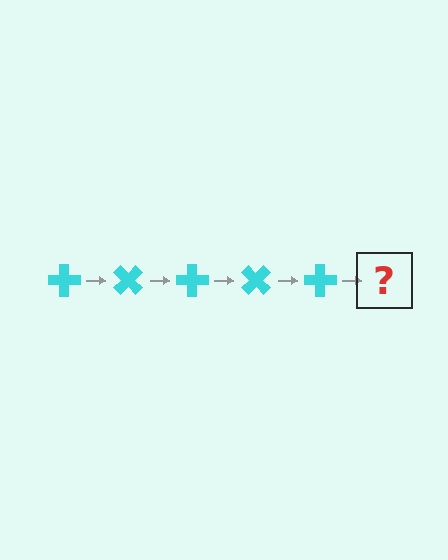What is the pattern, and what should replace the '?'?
The pattern is that the cross rotates 45 degrees each step. The '?' should be a cyan cross rotated 225 degrees.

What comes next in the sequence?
The next element should be a cyan cross rotated 225 degrees.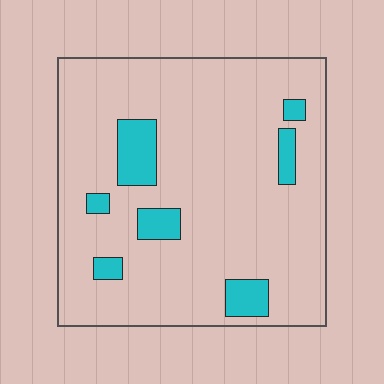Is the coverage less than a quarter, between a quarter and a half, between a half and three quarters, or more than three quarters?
Less than a quarter.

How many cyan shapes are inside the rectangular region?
7.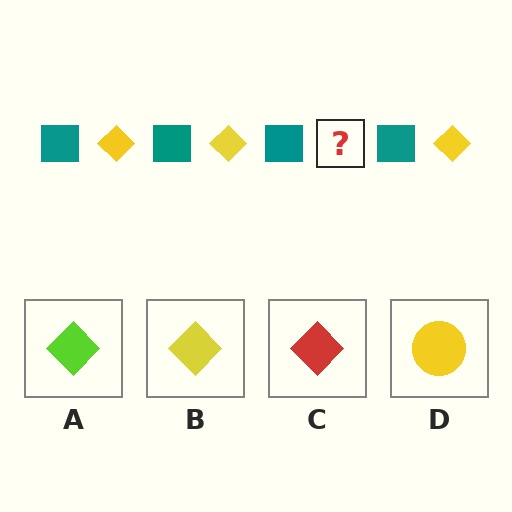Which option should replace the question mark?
Option B.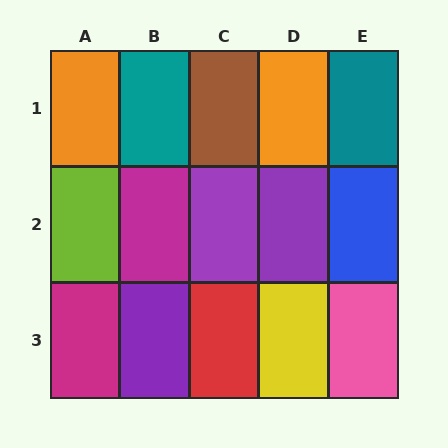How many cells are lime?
1 cell is lime.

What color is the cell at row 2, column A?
Lime.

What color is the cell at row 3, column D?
Yellow.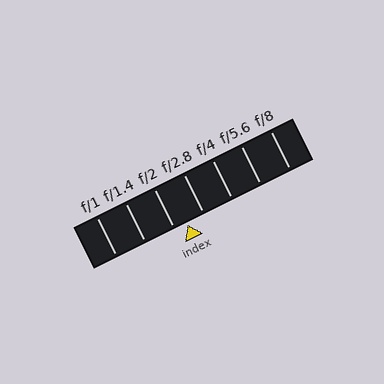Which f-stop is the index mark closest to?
The index mark is closest to f/2.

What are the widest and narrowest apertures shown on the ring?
The widest aperture shown is f/1 and the narrowest is f/8.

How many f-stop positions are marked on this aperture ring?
There are 7 f-stop positions marked.